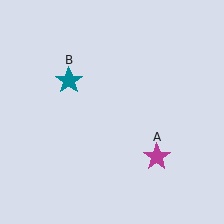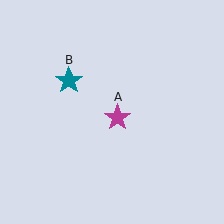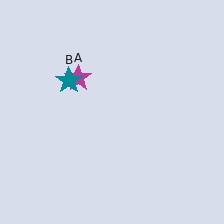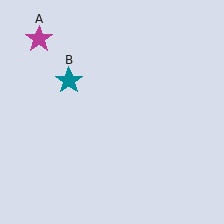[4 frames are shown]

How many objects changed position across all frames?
1 object changed position: magenta star (object A).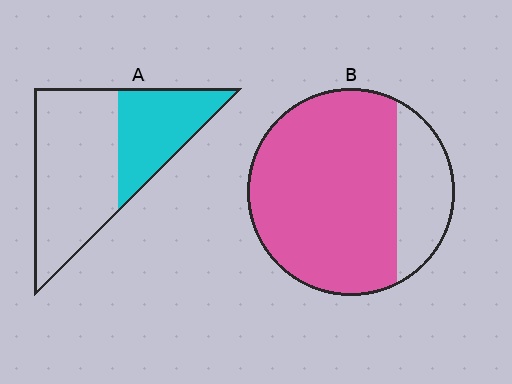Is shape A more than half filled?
No.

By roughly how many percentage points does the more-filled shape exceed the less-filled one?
By roughly 40 percentage points (B over A).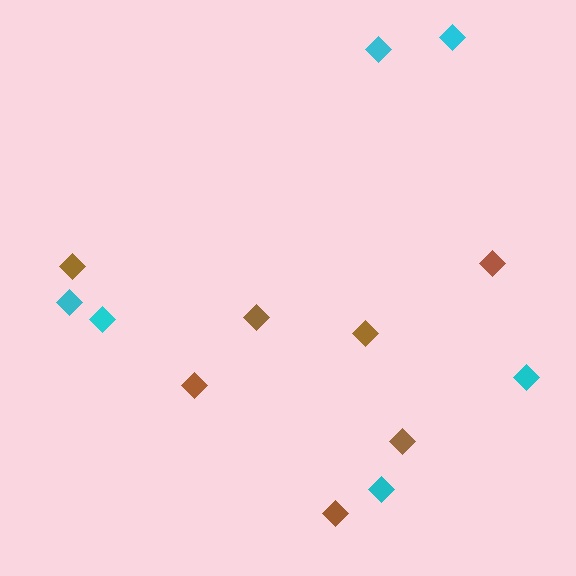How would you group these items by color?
There are 2 groups: one group of brown diamonds (7) and one group of cyan diamonds (6).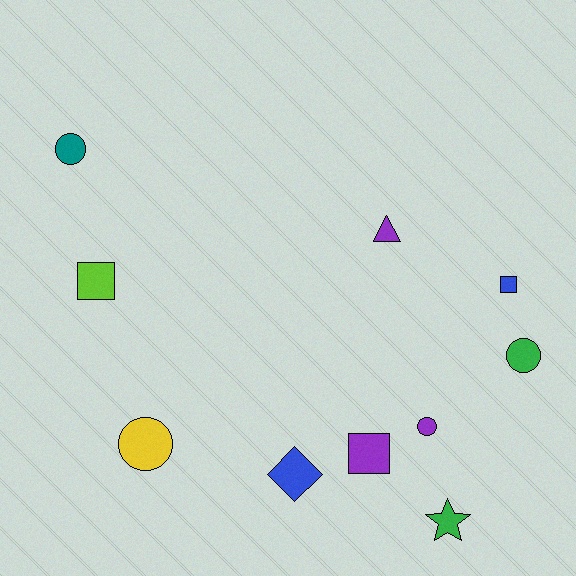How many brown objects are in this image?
There are no brown objects.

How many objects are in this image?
There are 10 objects.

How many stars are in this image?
There is 1 star.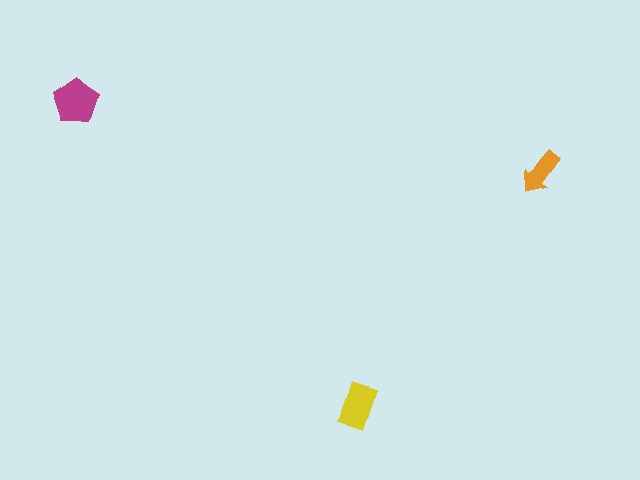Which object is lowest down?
The yellow rectangle is bottommost.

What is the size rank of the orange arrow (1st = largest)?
3rd.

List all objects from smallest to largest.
The orange arrow, the yellow rectangle, the magenta pentagon.